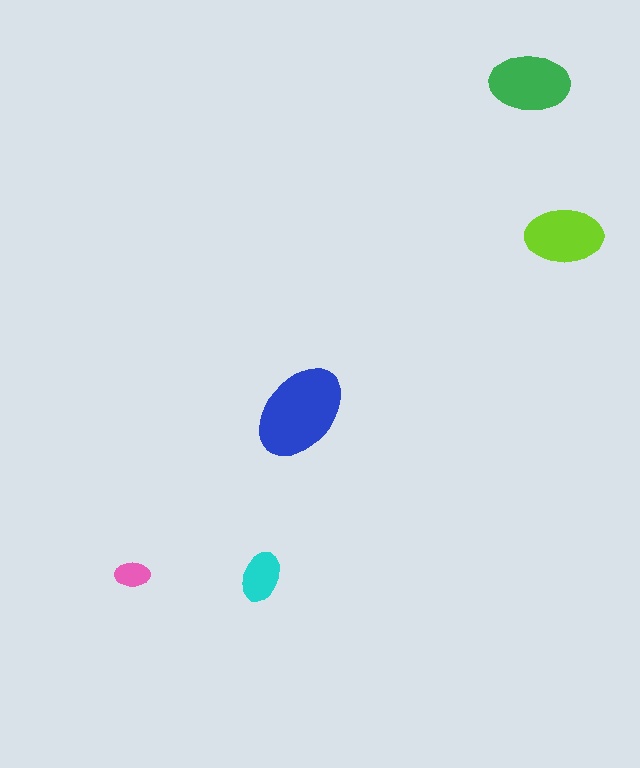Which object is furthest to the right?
The lime ellipse is rightmost.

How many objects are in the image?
There are 5 objects in the image.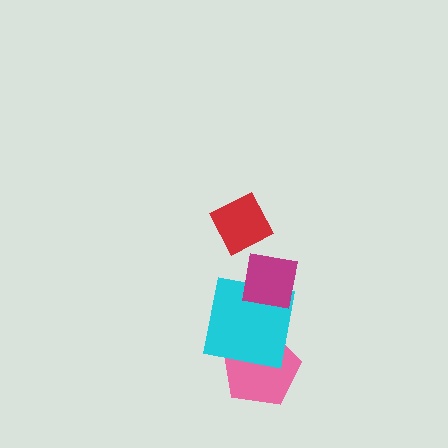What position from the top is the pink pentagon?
The pink pentagon is 4th from the top.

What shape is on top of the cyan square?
The magenta square is on top of the cyan square.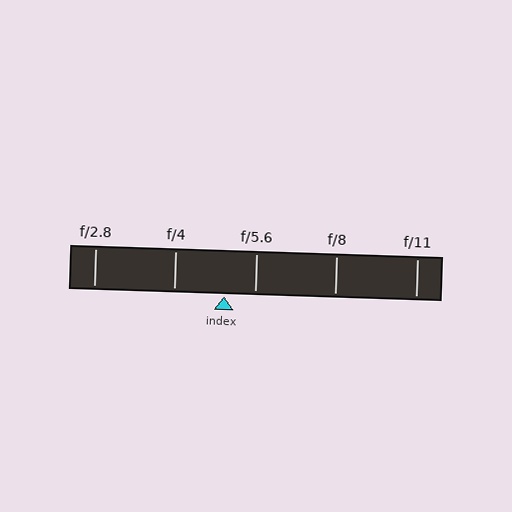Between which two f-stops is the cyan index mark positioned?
The index mark is between f/4 and f/5.6.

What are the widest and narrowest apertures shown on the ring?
The widest aperture shown is f/2.8 and the narrowest is f/11.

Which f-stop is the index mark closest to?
The index mark is closest to f/5.6.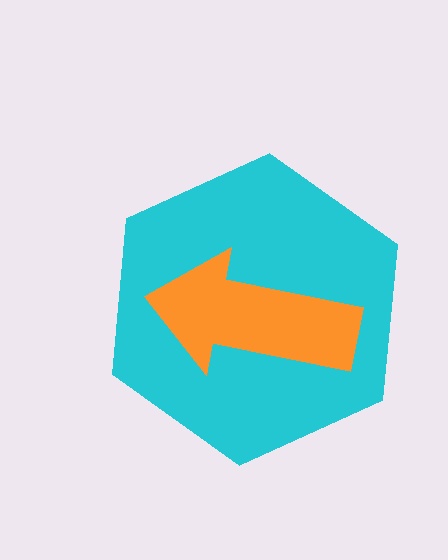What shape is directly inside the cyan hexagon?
The orange arrow.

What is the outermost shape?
The cyan hexagon.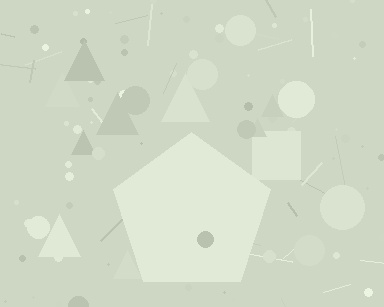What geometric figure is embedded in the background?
A pentagon is embedded in the background.